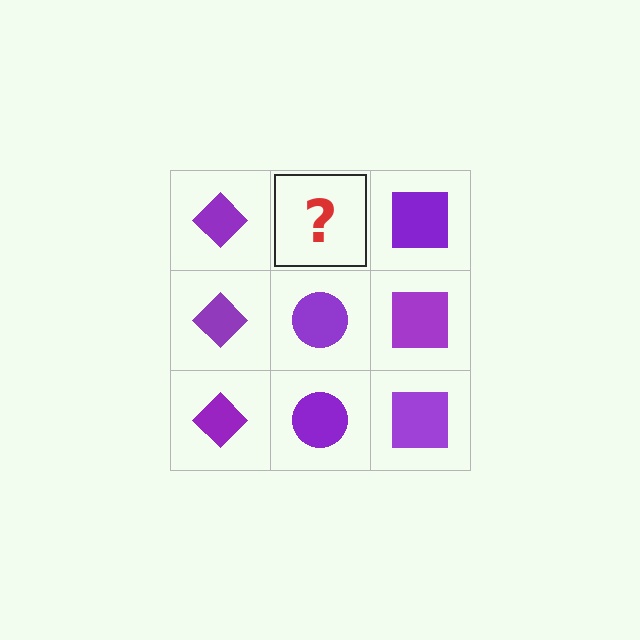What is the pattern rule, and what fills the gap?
The rule is that each column has a consistent shape. The gap should be filled with a purple circle.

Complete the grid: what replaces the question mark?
The question mark should be replaced with a purple circle.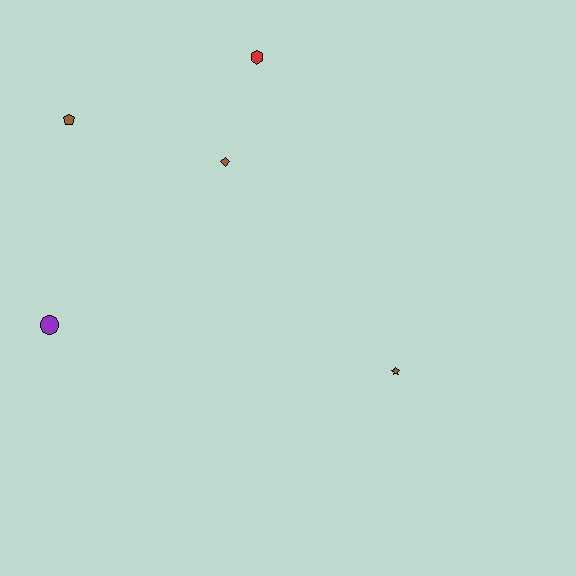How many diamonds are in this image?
There is 1 diamond.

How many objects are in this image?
There are 5 objects.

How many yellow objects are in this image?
There are no yellow objects.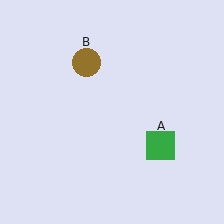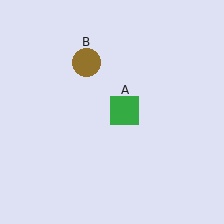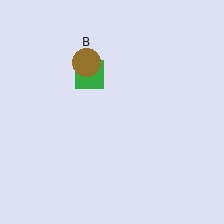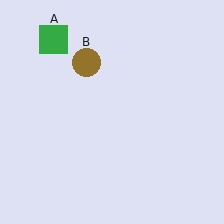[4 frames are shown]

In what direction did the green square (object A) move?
The green square (object A) moved up and to the left.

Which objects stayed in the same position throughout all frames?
Brown circle (object B) remained stationary.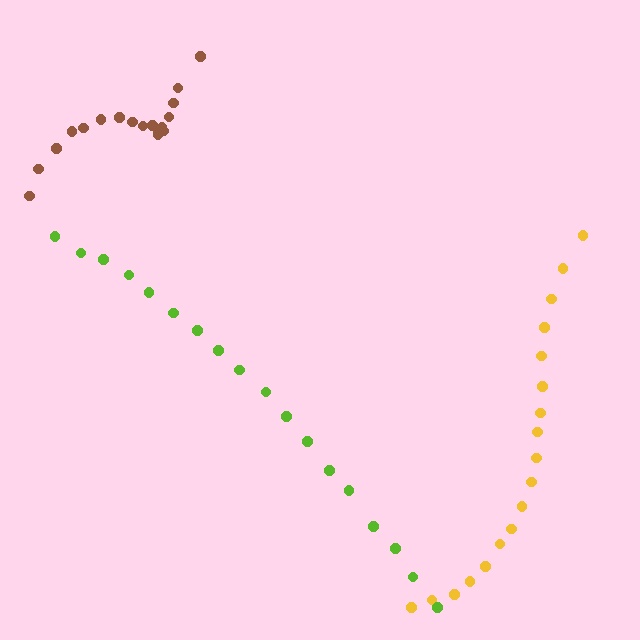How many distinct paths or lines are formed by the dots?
There are 3 distinct paths.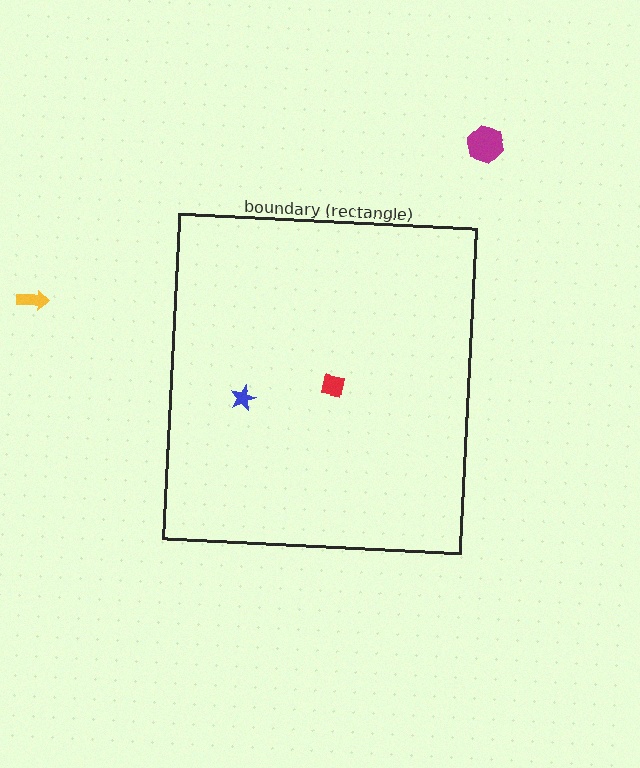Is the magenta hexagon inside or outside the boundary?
Outside.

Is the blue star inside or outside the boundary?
Inside.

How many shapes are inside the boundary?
2 inside, 2 outside.